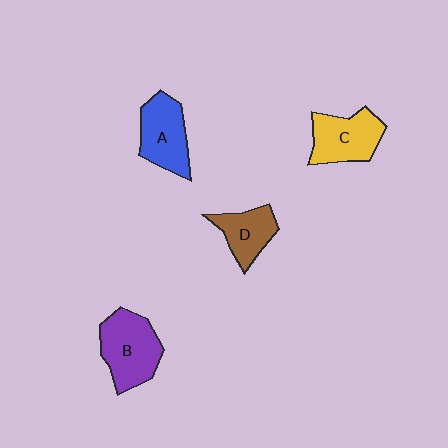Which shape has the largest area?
Shape B (purple).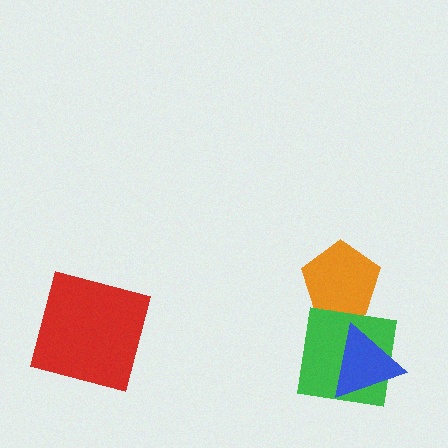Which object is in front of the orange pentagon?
The green square is in front of the orange pentagon.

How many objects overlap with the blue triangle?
1 object overlaps with the blue triangle.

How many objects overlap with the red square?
0 objects overlap with the red square.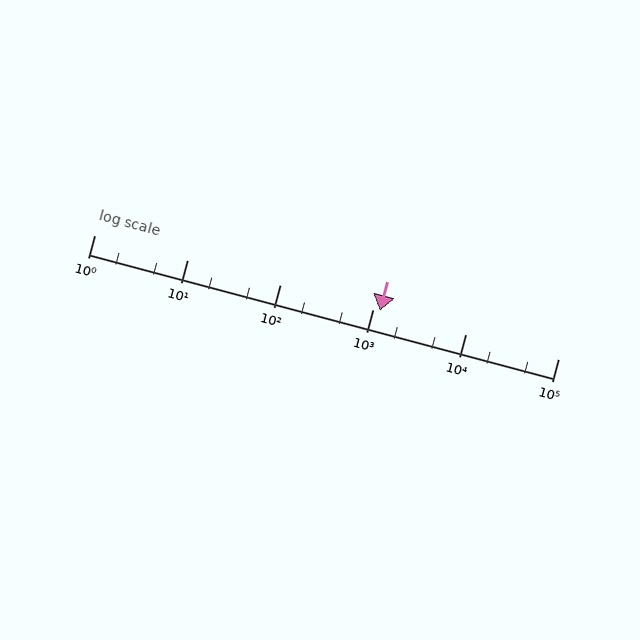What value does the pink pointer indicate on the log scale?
The pointer indicates approximately 1200.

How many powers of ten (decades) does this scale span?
The scale spans 5 decades, from 1 to 100000.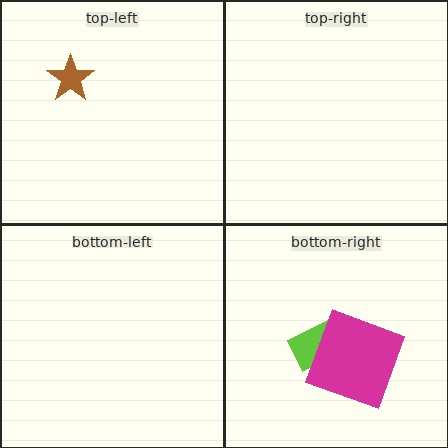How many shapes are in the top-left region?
1.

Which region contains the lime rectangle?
The bottom-right region.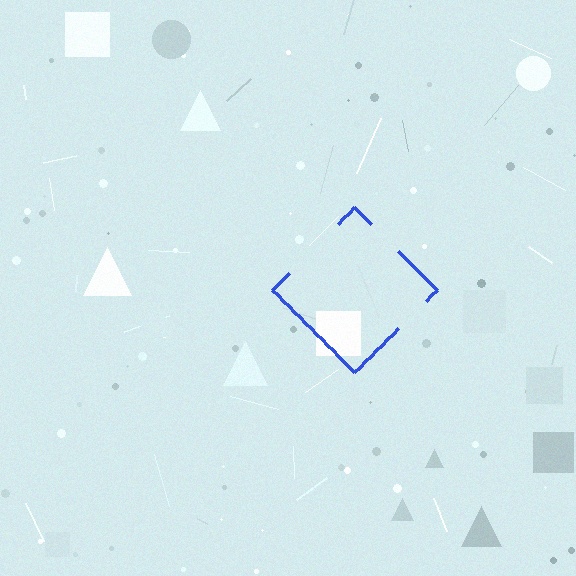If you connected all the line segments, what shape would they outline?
They would outline a diamond.